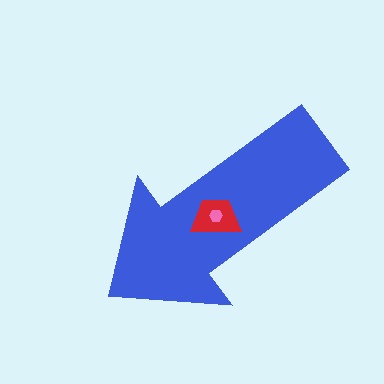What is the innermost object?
The pink hexagon.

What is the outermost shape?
The blue arrow.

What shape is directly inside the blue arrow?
The red trapezoid.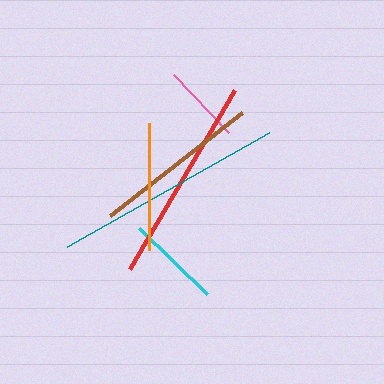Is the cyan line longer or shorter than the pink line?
The cyan line is longer than the pink line.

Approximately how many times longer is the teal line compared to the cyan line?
The teal line is approximately 2.4 times the length of the cyan line.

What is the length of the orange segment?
The orange segment is approximately 127 pixels long.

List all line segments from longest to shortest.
From longest to shortest: teal, red, brown, orange, cyan, pink.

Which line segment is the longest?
The teal line is the longest at approximately 232 pixels.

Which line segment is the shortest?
The pink line is the shortest at approximately 80 pixels.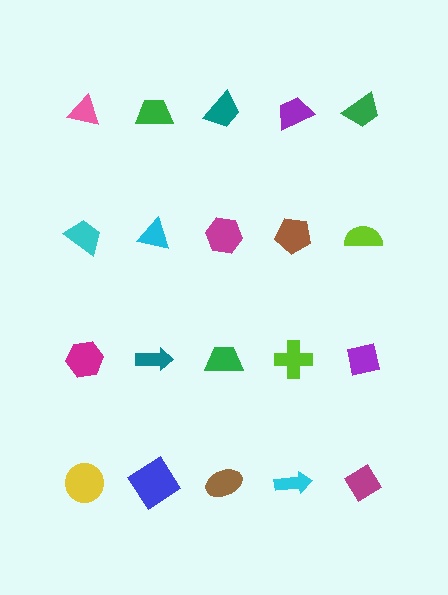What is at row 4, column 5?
A magenta diamond.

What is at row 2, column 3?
A magenta hexagon.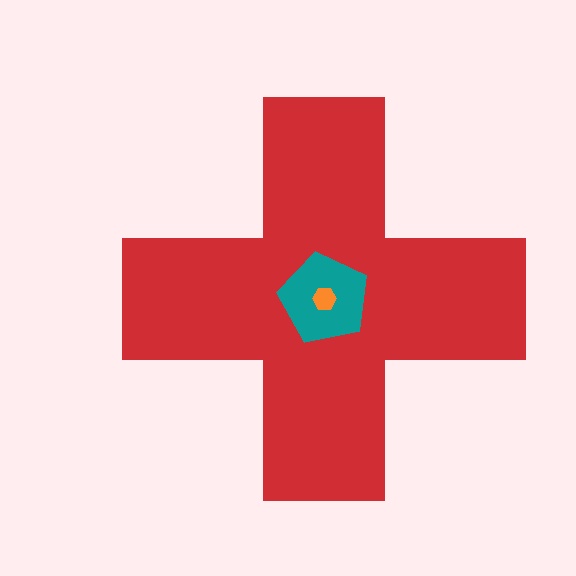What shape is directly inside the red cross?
The teal pentagon.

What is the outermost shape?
The red cross.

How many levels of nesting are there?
3.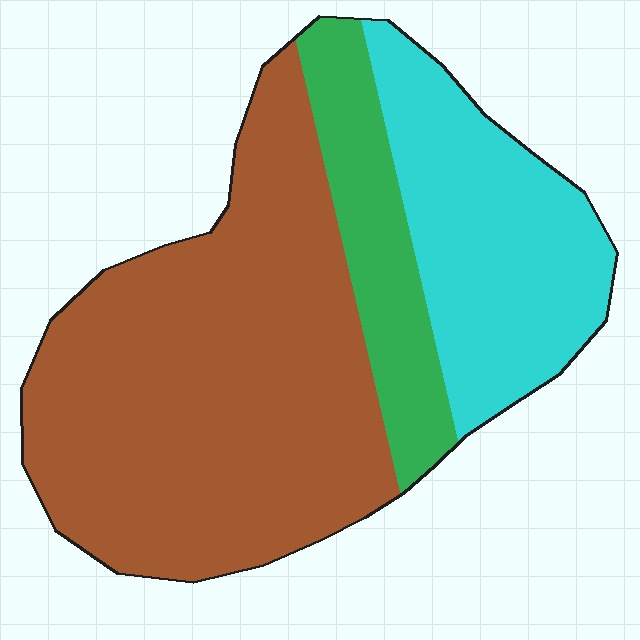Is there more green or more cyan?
Cyan.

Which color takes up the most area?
Brown, at roughly 60%.